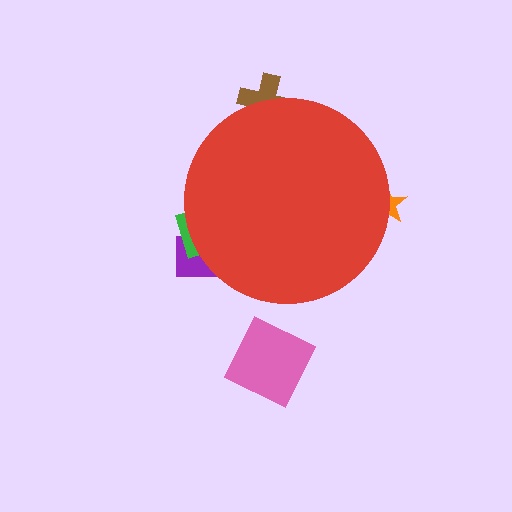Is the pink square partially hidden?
No, the pink square is fully visible.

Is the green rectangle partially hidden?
Yes, the green rectangle is partially hidden behind the red circle.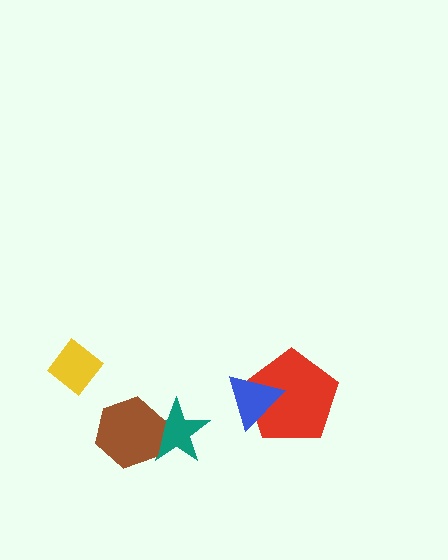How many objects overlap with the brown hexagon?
1 object overlaps with the brown hexagon.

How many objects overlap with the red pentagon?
1 object overlaps with the red pentagon.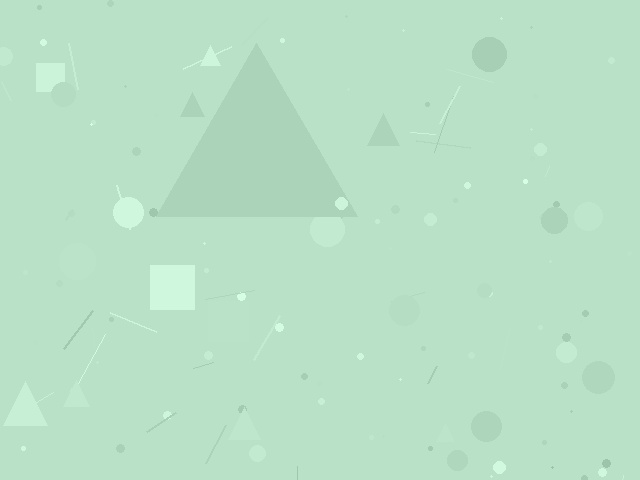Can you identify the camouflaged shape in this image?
The camouflaged shape is a triangle.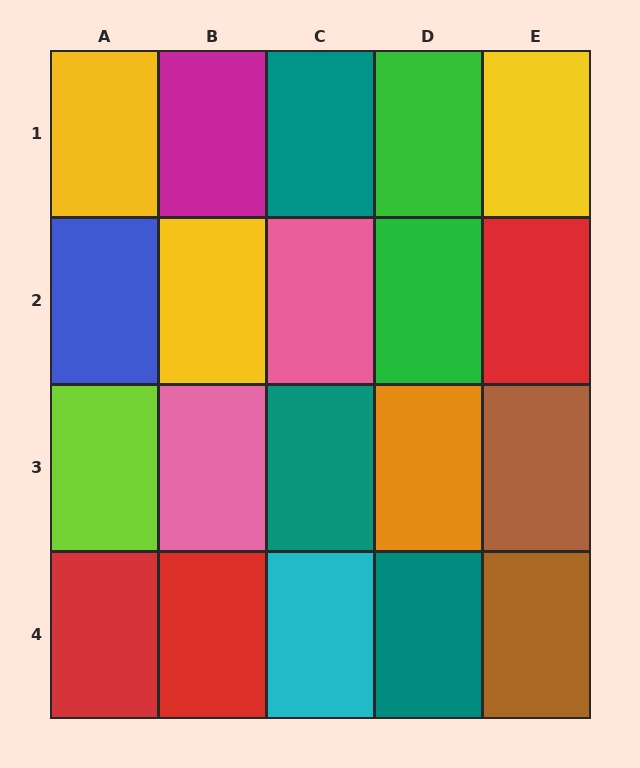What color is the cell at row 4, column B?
Red.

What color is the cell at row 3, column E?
Brown.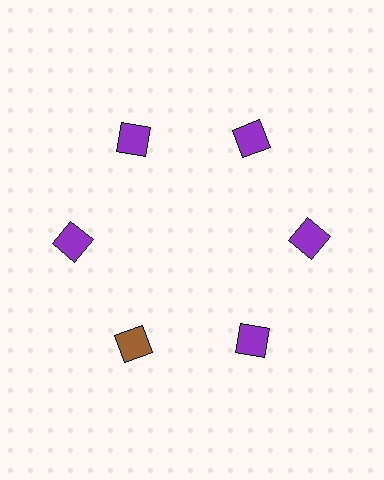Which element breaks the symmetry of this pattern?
The brown diamond at roughly the 7 o'clock position breaks the symmetry. All other shapes are purple diamonds.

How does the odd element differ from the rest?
It has a different color: brown instead of purple.